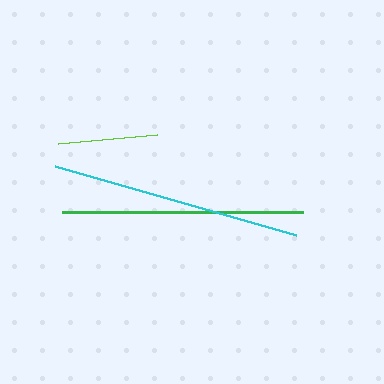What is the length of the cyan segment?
The cyan segment is approximately 251 pixels long.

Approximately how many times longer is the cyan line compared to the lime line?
The cyan line is approximately 2.5 times the length of the lime line.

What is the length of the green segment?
The green segment is approximately 241 pixels long.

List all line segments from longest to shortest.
From longest to shortest: cyan, green, lime.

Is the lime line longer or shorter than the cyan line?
The cyan line is longer than the lime line.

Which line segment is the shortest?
The lime line is the shortest at approximately 100 pixels.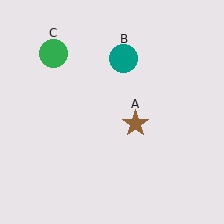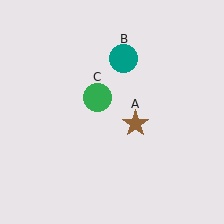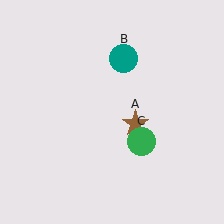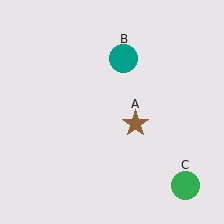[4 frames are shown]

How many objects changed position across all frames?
1 object changed position: green circle (object C).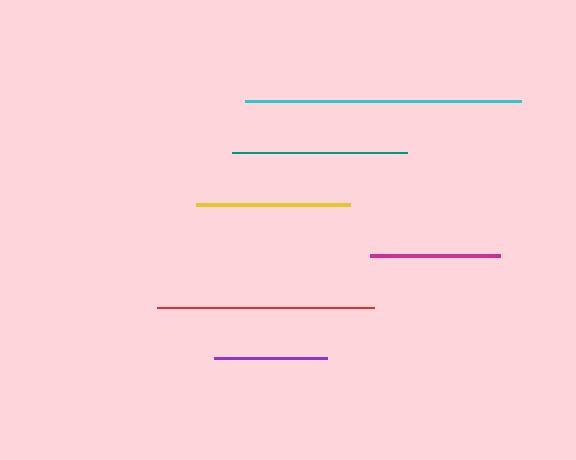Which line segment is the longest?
The cyan line is the longest at approximately 276 pixels.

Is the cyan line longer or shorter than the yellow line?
The cyan line is longer than the yellow line.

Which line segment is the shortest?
The purple line is the shortest at approximately 113 pixels.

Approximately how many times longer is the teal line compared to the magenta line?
The teal line is approximately 1.3 times the length of the magenta line.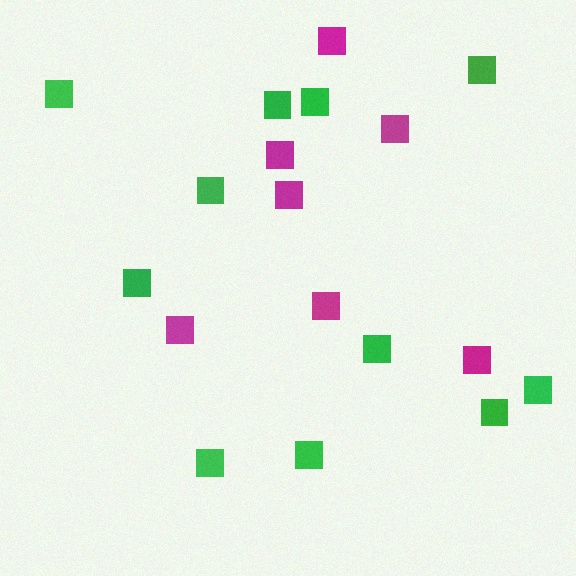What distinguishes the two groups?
There are 2 groups: one group of magenta squares (7) and one group of green squares (11).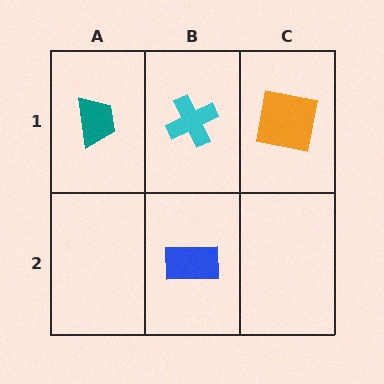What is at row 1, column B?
A cyan cross.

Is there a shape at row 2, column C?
No, that cell is empty.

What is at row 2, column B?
A blue rectangle.